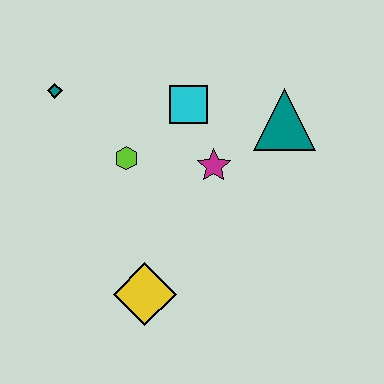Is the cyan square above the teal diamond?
No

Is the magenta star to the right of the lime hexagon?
Yes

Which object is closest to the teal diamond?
The lime hexagon is closest to the teal diamond.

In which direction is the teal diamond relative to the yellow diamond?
The teal diamond is above the yellow diamond.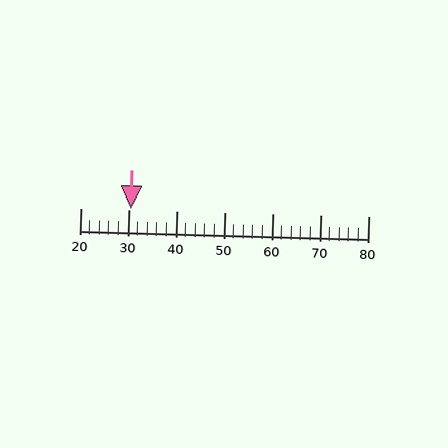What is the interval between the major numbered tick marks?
The major tick marks are spaced 10 units apart.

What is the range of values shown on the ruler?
The ruler shows values from 20 to 80.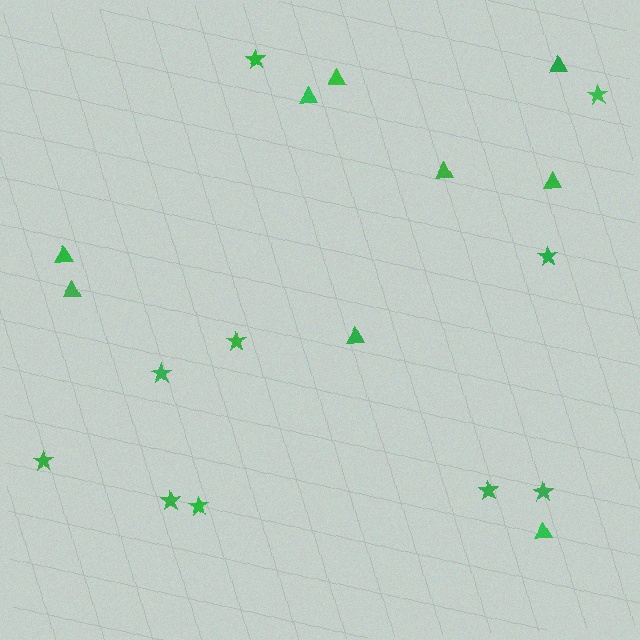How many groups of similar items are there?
There are 2 groups: one group of stars (10) and one group of triangles (9).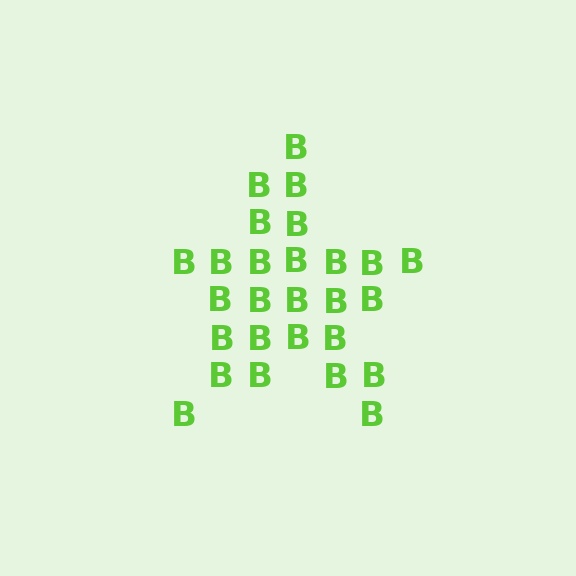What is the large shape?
The large shape is a star.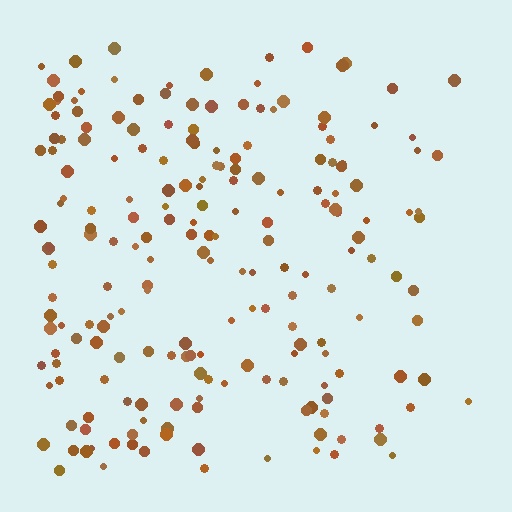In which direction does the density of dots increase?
From right to left, with the left side densest.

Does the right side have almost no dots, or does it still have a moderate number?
Still a moderate number, just noticeably fewer than the left.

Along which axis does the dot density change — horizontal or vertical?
Horizontal.